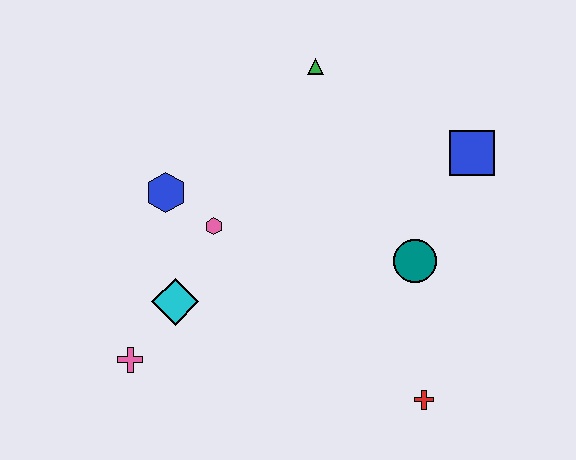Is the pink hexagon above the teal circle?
Yes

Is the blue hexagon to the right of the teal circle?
No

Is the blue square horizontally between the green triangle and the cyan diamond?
No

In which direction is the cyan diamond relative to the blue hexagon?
The cyan diamond is below the blue hexagon.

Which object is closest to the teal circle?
The blue square is closest to the teal circle.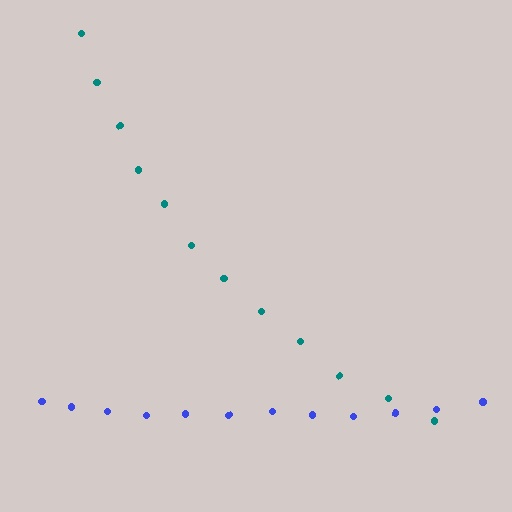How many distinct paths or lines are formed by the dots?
There are 2 distinct paths.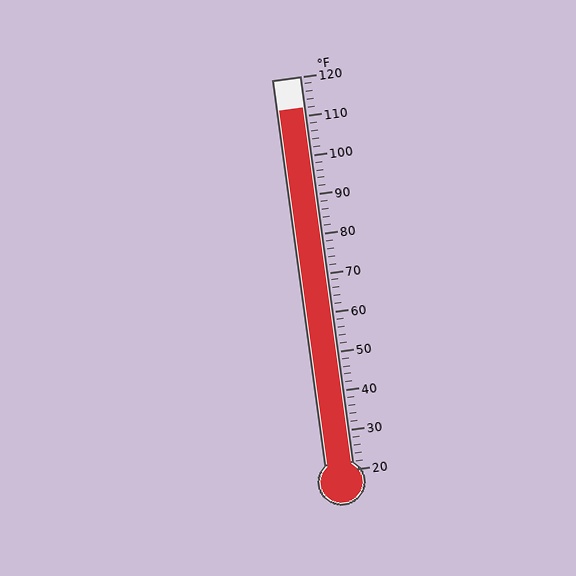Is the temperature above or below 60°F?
The temperature is above 60°F.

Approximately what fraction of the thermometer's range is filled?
The thermometer is filled to approximately 90% of its range.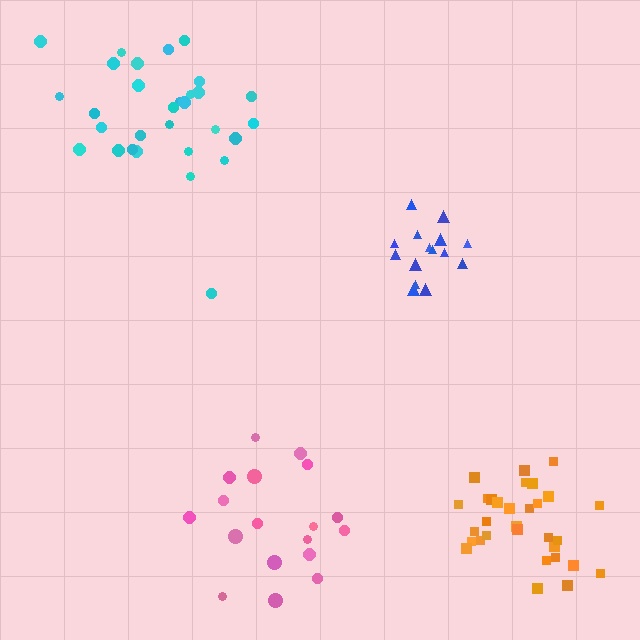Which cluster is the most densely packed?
Orange.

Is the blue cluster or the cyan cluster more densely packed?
Blue.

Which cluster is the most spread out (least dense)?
Pink.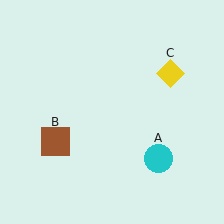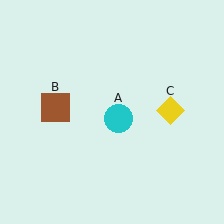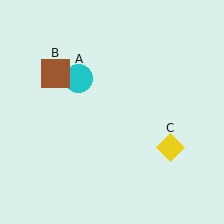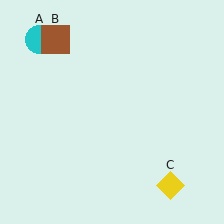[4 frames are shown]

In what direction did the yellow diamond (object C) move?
The yellow diamond (object C) moved down.